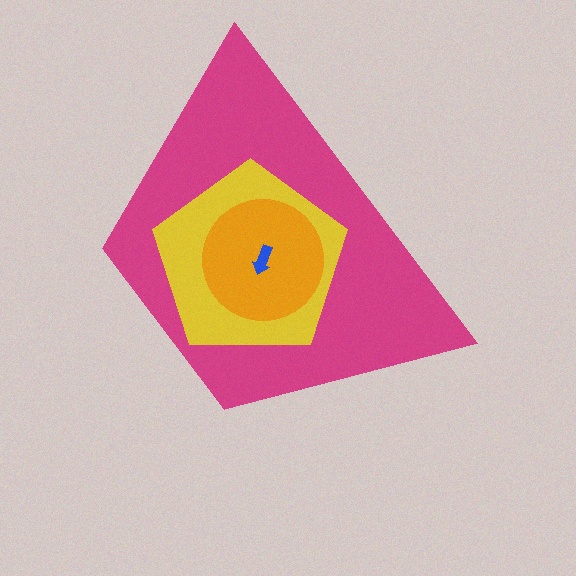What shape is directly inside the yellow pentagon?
The orange circle.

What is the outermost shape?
The magenta trapezoid.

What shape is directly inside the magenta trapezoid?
The yellow pentagon.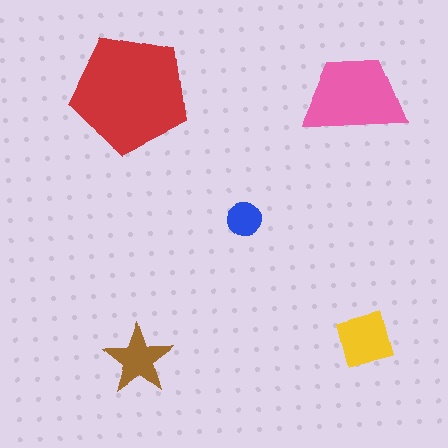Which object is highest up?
The red pentagon is topmost.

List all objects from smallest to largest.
The blue circle, the brown star, the yellow square, the pink trapezoid, the red pentagon.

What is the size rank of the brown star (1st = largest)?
4th.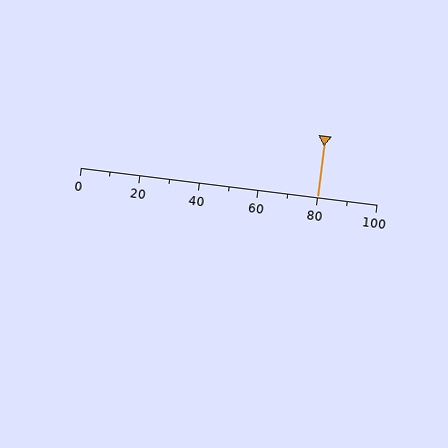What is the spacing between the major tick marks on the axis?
The major ticks are spaced 20 apart.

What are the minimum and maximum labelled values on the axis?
The axis runs from 0 to 100.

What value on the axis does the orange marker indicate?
The marker indicates approximately 80.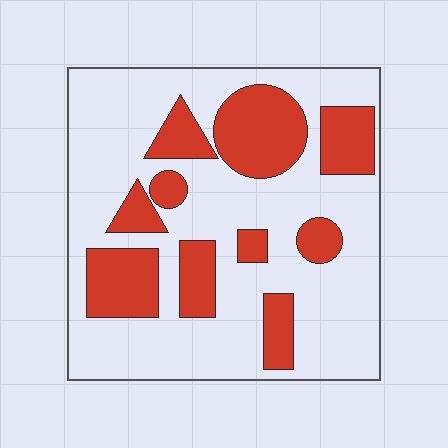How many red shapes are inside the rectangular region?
10.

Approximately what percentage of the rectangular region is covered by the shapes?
Approximately 30%.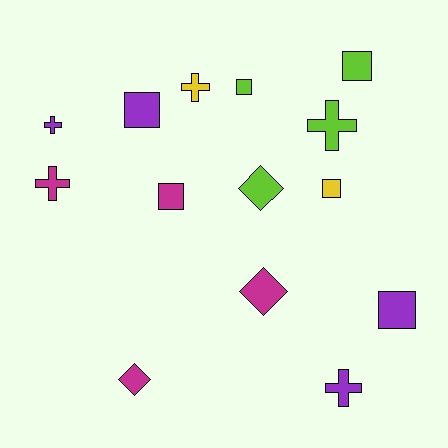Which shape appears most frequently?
Square, with 6 objects.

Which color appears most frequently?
Magenta, with 4 objects.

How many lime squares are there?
There are 2 lime squares.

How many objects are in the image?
There are 14 objects.